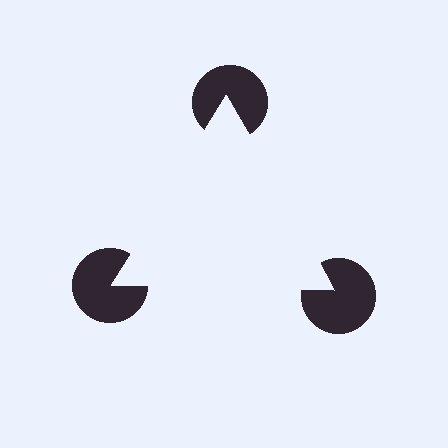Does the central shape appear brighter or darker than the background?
It typically appears slightly brighter than the background, even though no actual brightness change is drawn.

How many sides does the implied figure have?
3 sides.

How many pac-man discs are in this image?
There are 3 — one at each vertex of the illusory triangle.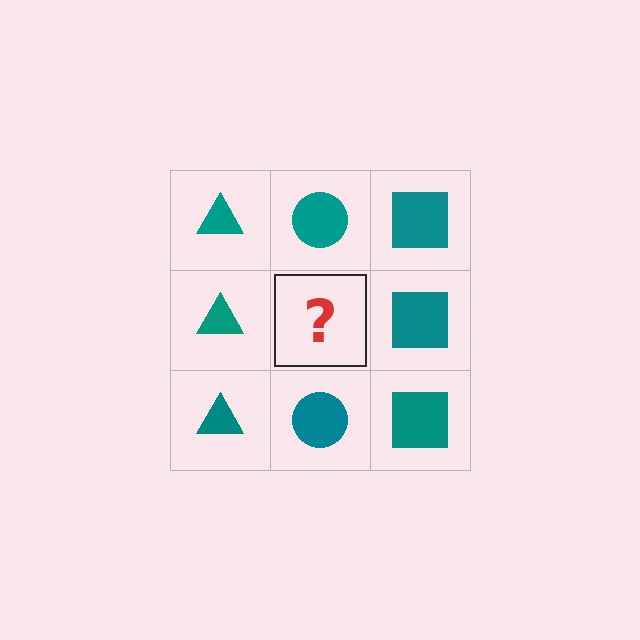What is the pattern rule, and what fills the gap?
The rule is that each column has a consistent shape. The gap should be filled with a teal circle.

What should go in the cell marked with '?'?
The missing cell should contain a teal circle.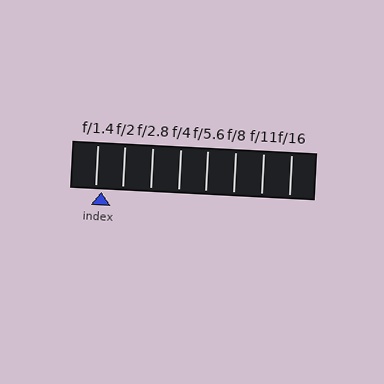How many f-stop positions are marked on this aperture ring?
There are 8 f-stop positions marked.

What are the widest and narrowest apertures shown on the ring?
The widest aperture shown is f/1.4 and the narrowest is f/16.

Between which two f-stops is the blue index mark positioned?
The index mark is between f/1.4 and f/2.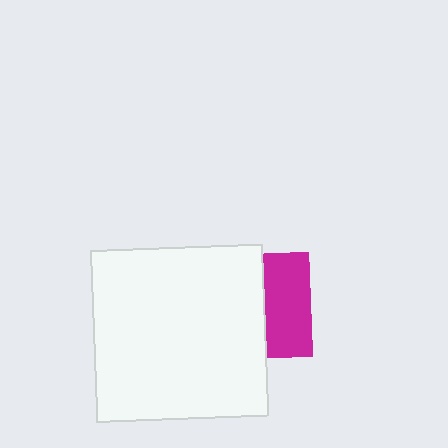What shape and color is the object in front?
The object in front is a white square.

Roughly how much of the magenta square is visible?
A small part of it is visible (roughly 44%).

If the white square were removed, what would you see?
You would see the complete magenta square.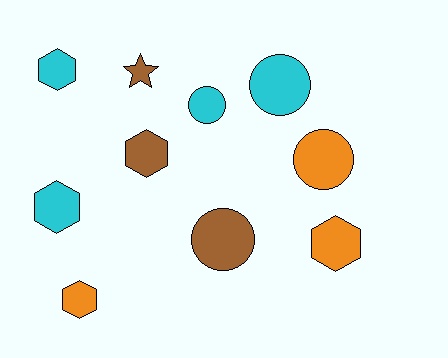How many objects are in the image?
There are 10 objects.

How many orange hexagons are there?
There are 2 orange hexagons.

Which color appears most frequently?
Cyan, with 4 objects.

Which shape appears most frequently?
Hexagon, with 5 objects.